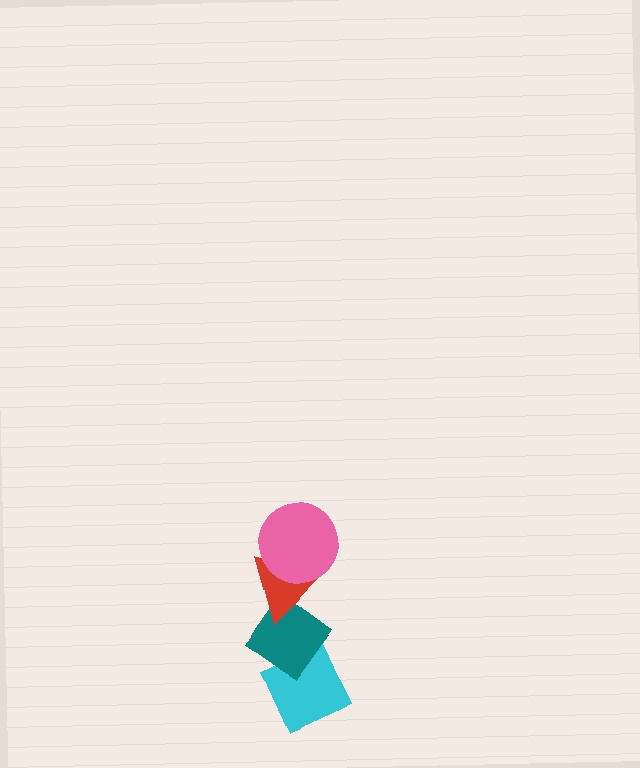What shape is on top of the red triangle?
The pink circle is on top of the red triangle.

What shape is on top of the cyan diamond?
The teal diamond is on top of the cyan diamond.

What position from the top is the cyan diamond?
The cyan diamond is 4th from the top.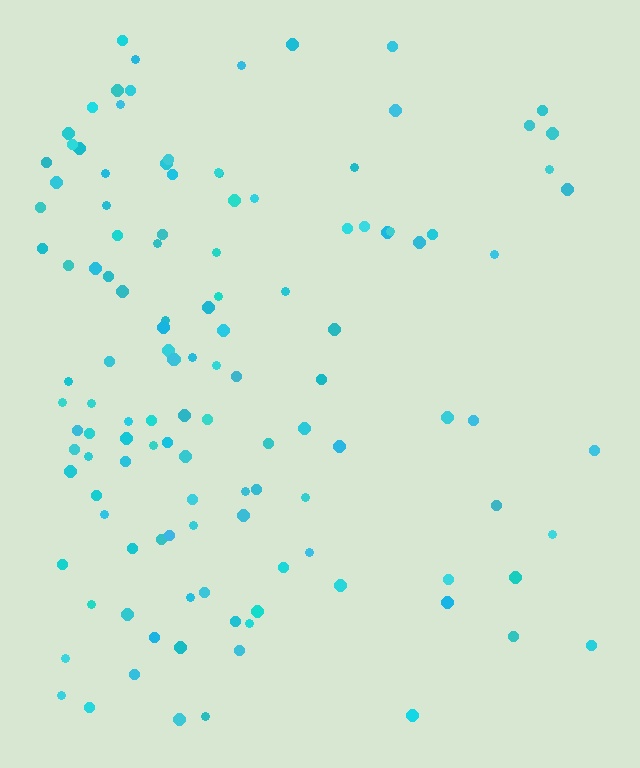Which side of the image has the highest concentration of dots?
The left.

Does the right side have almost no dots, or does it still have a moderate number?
Still a moderate number, just noticeably fewer than the left.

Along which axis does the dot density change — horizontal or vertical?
Horizontal.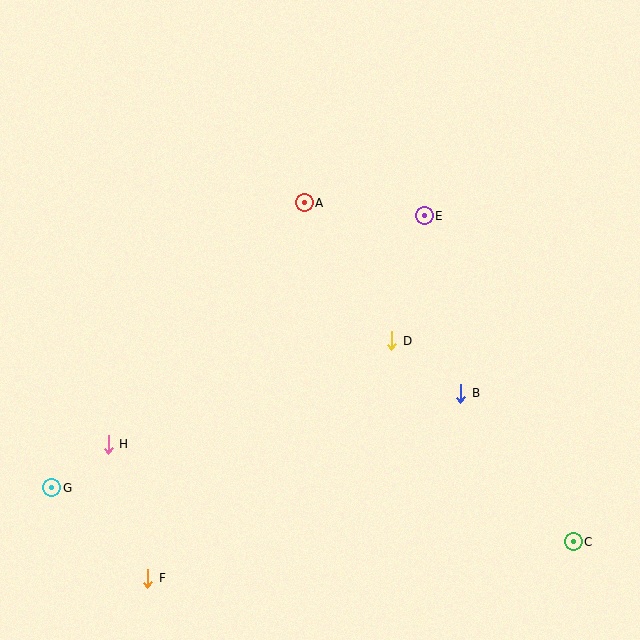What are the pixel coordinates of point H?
Point H is at (108, 444).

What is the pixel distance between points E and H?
The distance between E and H is 390 pixels.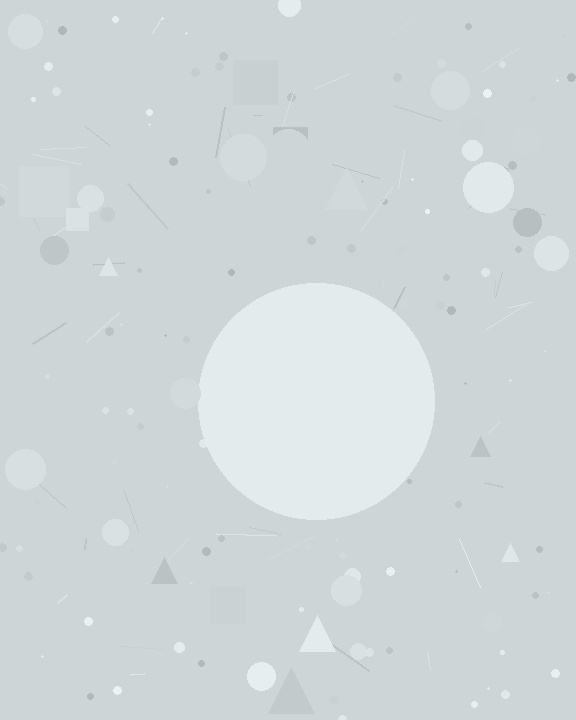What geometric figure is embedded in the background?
A circle is embedded in the background.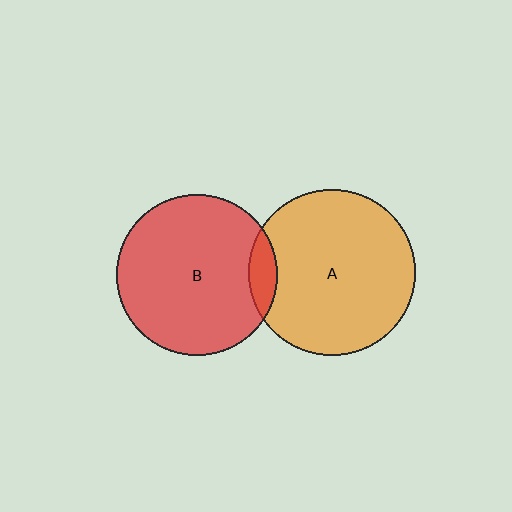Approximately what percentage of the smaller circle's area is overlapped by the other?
Approximately 10%.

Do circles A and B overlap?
Yes.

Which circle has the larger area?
Circle A (orange).